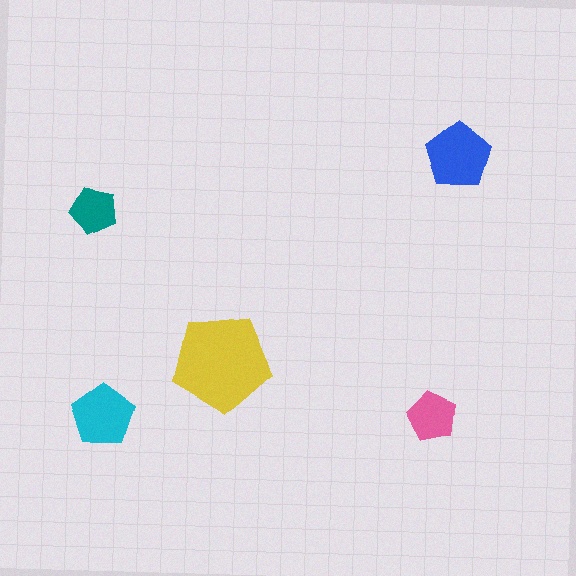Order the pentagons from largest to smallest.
the yellow one, the blue one, the cyan one, the pink one, the teal one.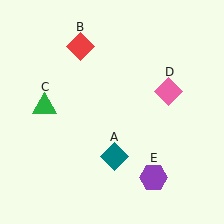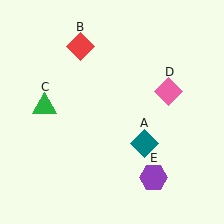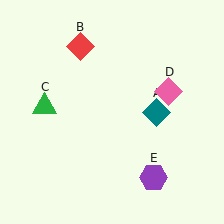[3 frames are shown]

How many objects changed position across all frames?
1 object changed position: teal diamond (object A).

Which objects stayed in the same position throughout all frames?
Red diamond (object B) and green triangle (object C) and pink diamond (object D) and purple hexagon (object E) remained stationary.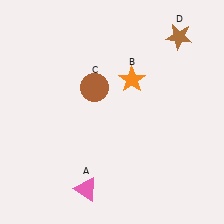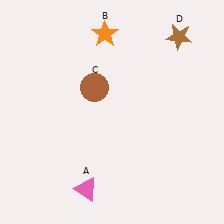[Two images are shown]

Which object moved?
The orange star (B) moved up.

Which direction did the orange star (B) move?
The orange star (B) moved up.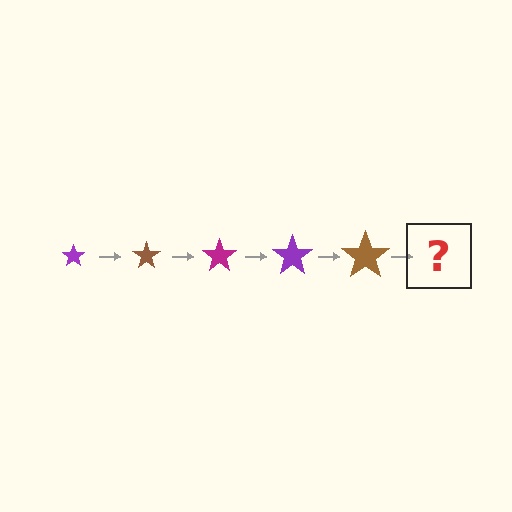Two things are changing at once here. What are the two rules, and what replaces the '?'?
The two rules are that the star grows larger each step and the color cycles through purple, brown, and magenta. The '?' should be a magenta star, larger than the previous one.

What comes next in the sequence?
The next element should be a magenta star, larger than the previous one.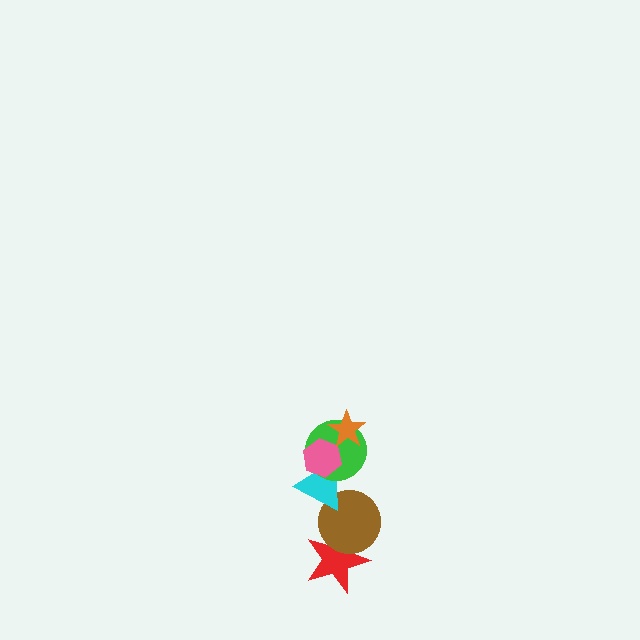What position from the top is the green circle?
The green circle is 3rd from the top.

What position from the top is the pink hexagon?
The pink hexagon is 2nd from the top.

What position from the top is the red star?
The red star is 6th from the top.